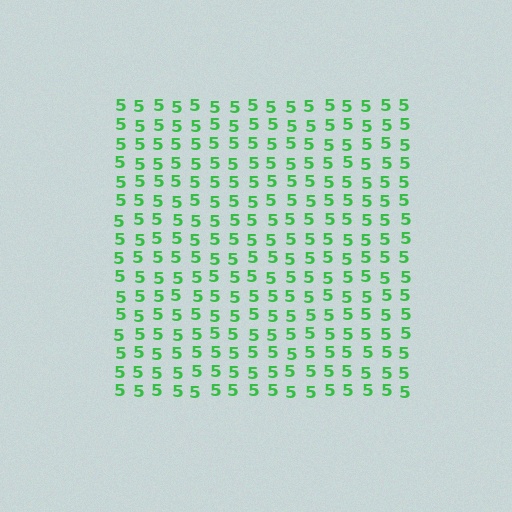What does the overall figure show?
The overall figure shows a square.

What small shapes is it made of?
It is made of small digit 5's.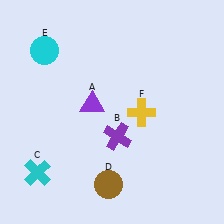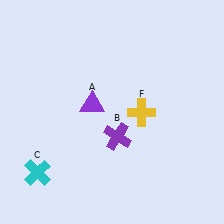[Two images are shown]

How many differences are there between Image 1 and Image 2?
There are 2 differences between the two images.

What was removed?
The cyan circle (E), the brown circle (D) were removed in Image 2.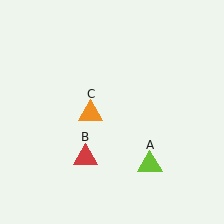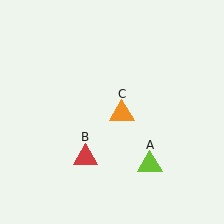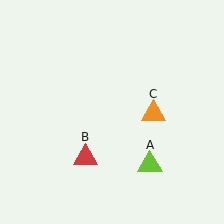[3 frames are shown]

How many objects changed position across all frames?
1 object changed position: orange triangle (object C).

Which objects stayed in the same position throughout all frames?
Lime triangle (object A) and red triangle (object B) remained stationary.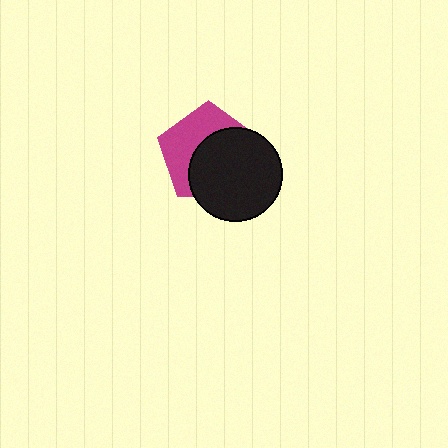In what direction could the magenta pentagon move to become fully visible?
The magenta pentagon could move toward the upper-left. That would shift it out from behind the black circle entirely.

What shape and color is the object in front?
The object in front is a black circle.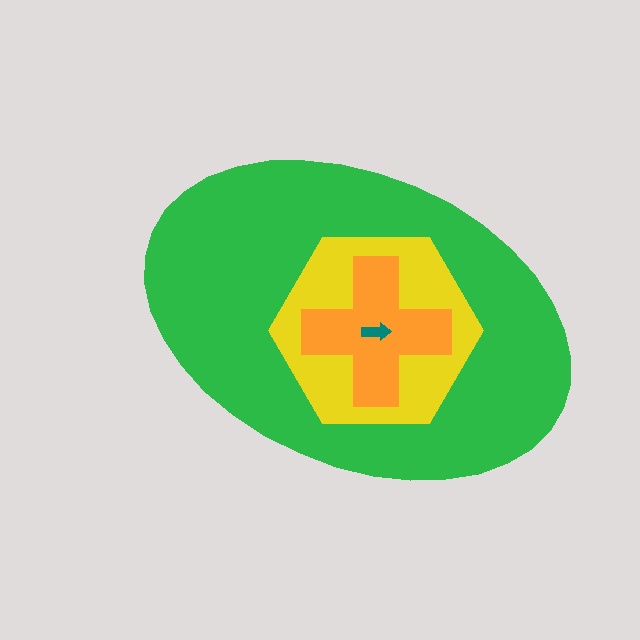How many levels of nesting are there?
4.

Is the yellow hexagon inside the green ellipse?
Yes.